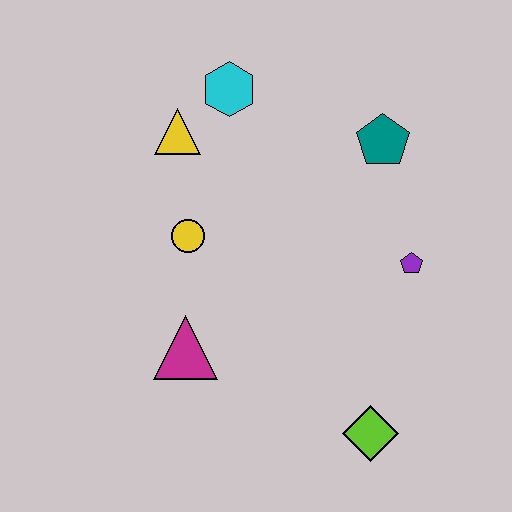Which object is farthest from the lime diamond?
The cyan hexagon is farthest from the lime diamond.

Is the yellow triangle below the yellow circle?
No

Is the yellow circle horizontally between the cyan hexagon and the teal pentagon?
No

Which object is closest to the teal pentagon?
The purple pentagon is closest to the teal pentagon.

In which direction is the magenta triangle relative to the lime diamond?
The magenta triangle is to the left of the lime diamond.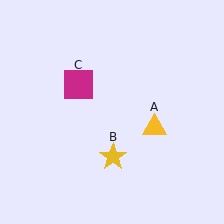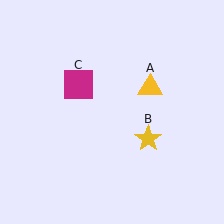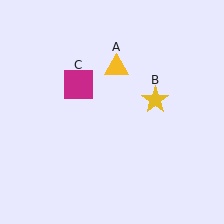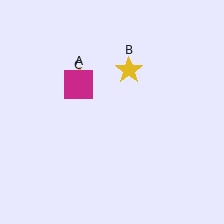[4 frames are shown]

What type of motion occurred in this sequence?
The yellow triangle (object A), yellow star (object B) rotated counterclockwise around the center of the scene.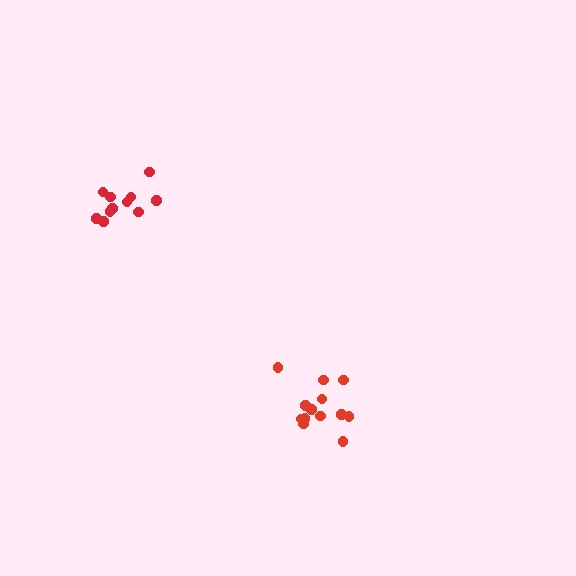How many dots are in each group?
Group 1: 13 dots, Group 2: 11 dots (24 total).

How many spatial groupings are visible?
There are 2 spatial groupings.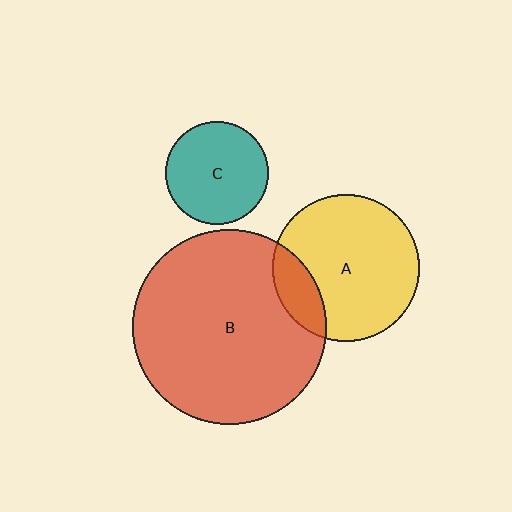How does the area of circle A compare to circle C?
Approximately 2.0 times.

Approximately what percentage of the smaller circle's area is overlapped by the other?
Approximately 20%.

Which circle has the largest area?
Circle B (red).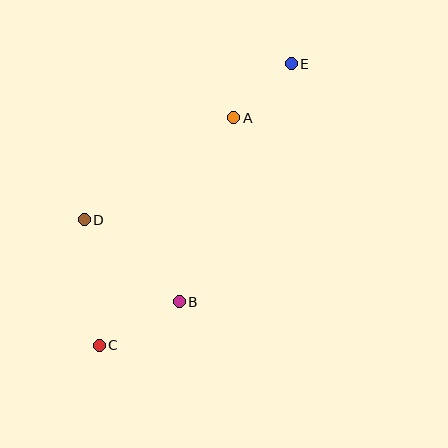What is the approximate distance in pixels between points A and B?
The distance between A and B is approximately 192 pixels.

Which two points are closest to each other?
Points A and E are closest to each other.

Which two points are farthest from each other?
Points C and E are farthest from each other.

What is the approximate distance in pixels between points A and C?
The distance between A and C is approximately 265 pixels.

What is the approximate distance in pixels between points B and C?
The distance between B and C is approximately 91 pixels.